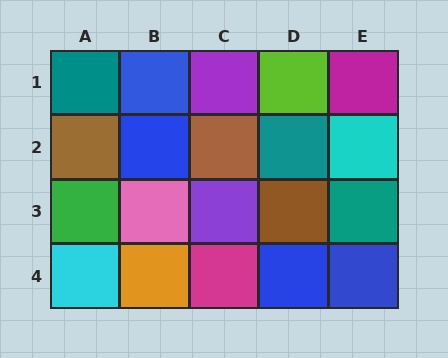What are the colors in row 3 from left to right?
Green, pink, purple, brown, teal.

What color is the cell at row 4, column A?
Cyan.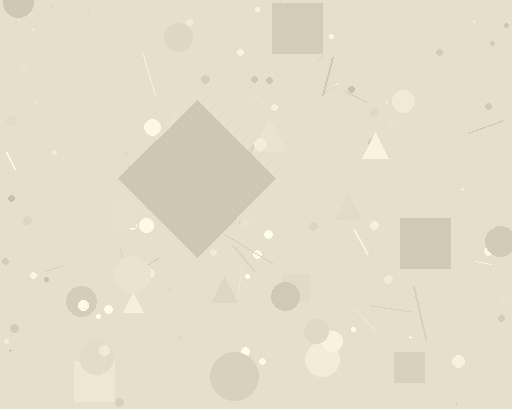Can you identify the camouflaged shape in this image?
The camouflaged shape is a diamond.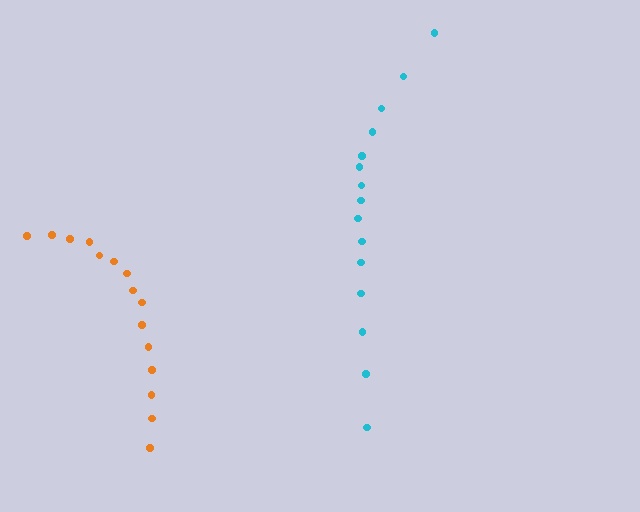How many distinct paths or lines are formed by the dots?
There are 2 distinct paths.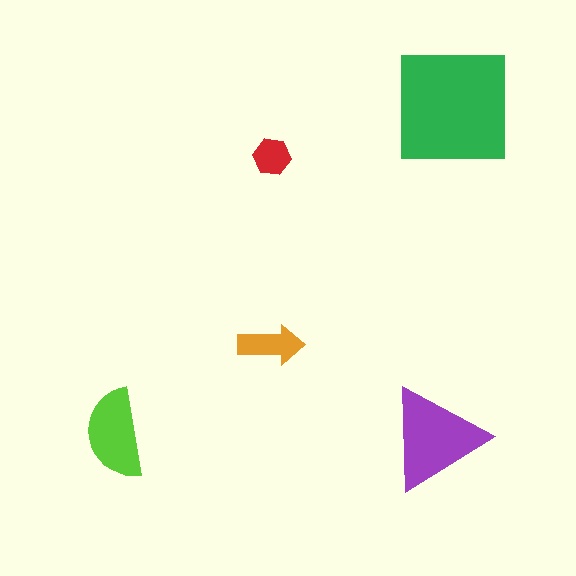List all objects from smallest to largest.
The red hexagon, the orange arrow, the lime semicircle, the purple triangle, the green square.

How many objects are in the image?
There are 5 objects in the image.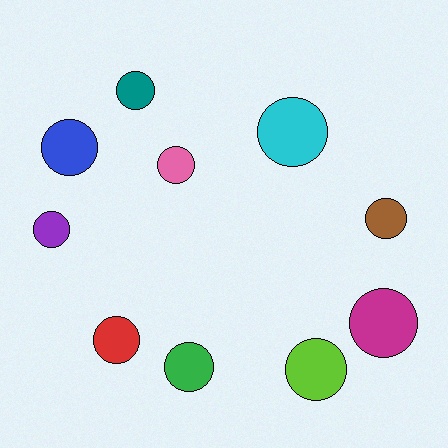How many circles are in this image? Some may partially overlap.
There are 10 circles.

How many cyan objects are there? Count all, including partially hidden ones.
There is 1 cyan object.